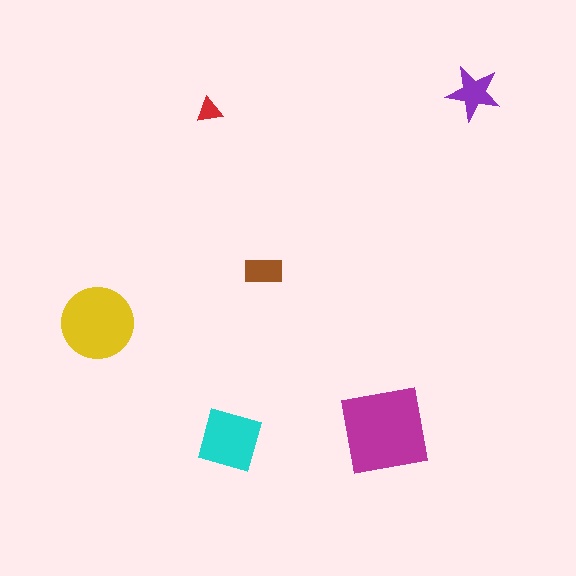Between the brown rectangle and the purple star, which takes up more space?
The purple star.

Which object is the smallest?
The red triangle.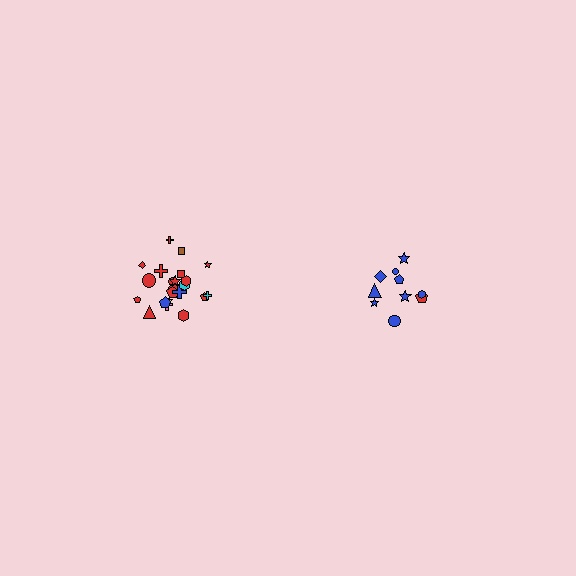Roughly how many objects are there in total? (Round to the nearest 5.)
Roughly 30 objects in total.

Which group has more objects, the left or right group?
The left group.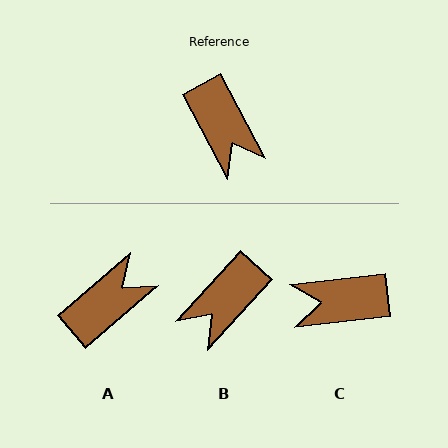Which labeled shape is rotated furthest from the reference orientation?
C, about 112 degrees away.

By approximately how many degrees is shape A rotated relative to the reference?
Approximately 103 degrees counter-clockwise.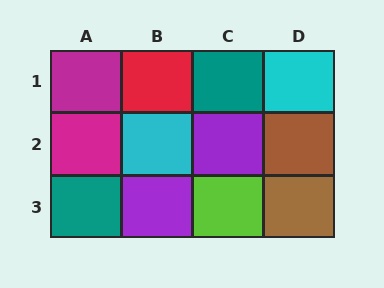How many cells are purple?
2 cells are purple.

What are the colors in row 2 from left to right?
Magenta, cyan, purple, brown.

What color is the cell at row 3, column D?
Brown.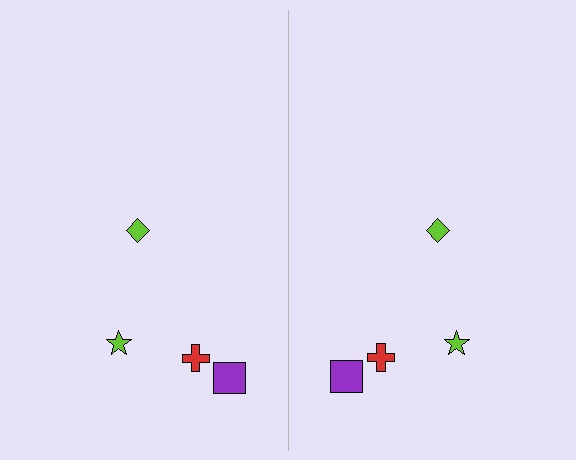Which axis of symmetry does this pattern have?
The pattern has a vertical axis of symmetry running through the center of the image.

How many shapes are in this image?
There are 8 shapes in this image.